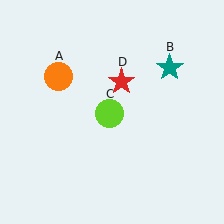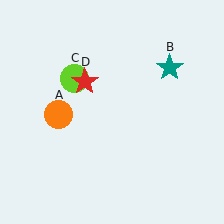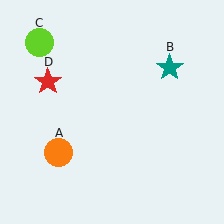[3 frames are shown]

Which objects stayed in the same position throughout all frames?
Teal star (object B) remained stationary.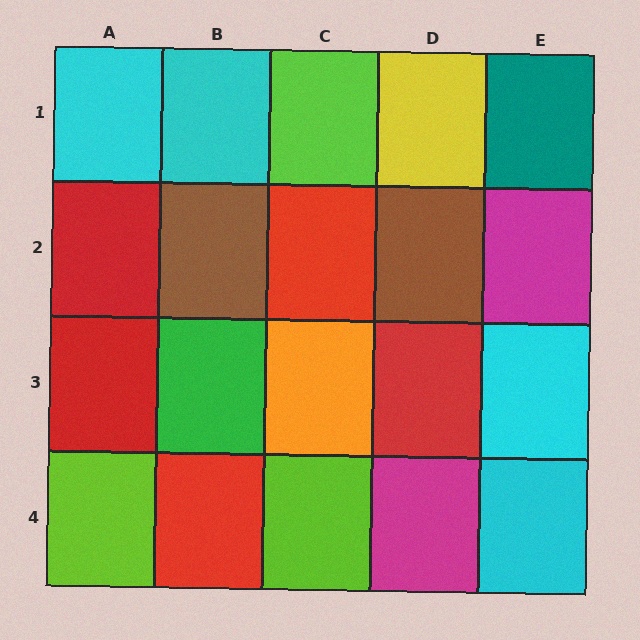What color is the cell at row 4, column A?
Lime.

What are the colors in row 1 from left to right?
Cyan, cyan, lime, yellow, teal.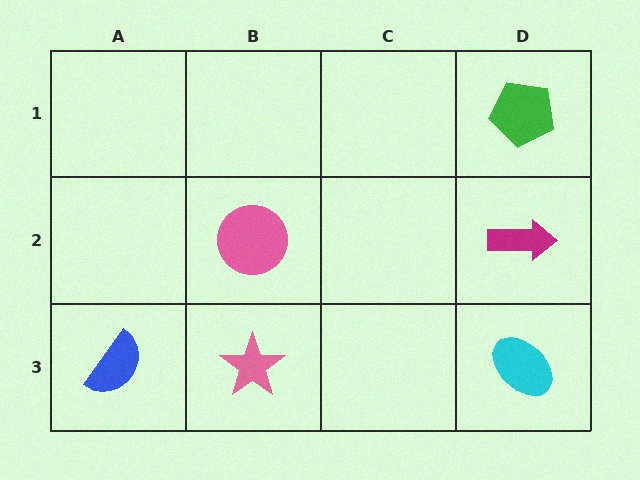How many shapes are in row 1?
1 shape.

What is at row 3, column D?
A cyan ellipse.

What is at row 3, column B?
A pink star.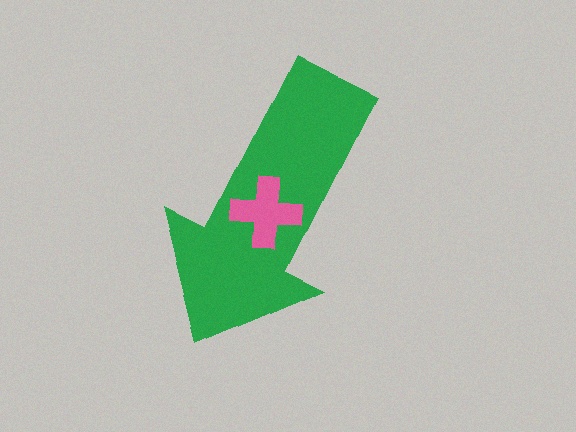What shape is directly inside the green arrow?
The pink cross.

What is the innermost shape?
The pink cross.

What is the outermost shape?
The green arrow.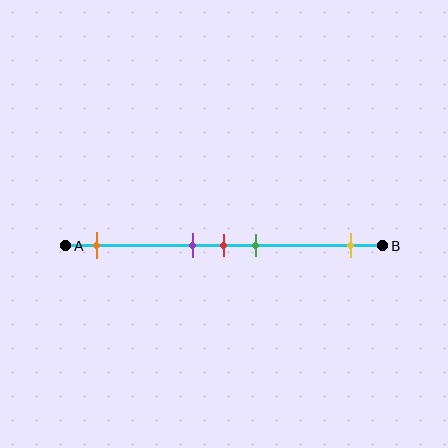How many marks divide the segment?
There are 5 marks dividing the segment.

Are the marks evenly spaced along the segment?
No, the marks are not evenly spaced.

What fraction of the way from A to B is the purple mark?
The purple mark is approximately 40% (0.4) of the way from A to B.